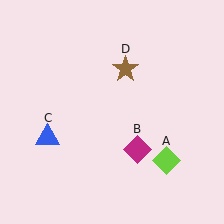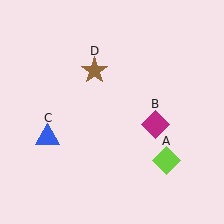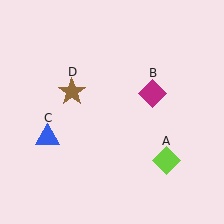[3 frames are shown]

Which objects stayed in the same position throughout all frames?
Lime diamond (object A) and blue triangle (object C) remained stationary.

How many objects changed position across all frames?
2 objects changed position: magenta diamond (object B), brown star (object D).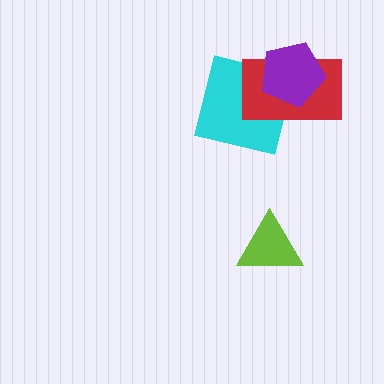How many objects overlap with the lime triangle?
0 objects overlap with the lime triangle.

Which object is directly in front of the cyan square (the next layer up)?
The red rectangle is directly in front of the cyan square.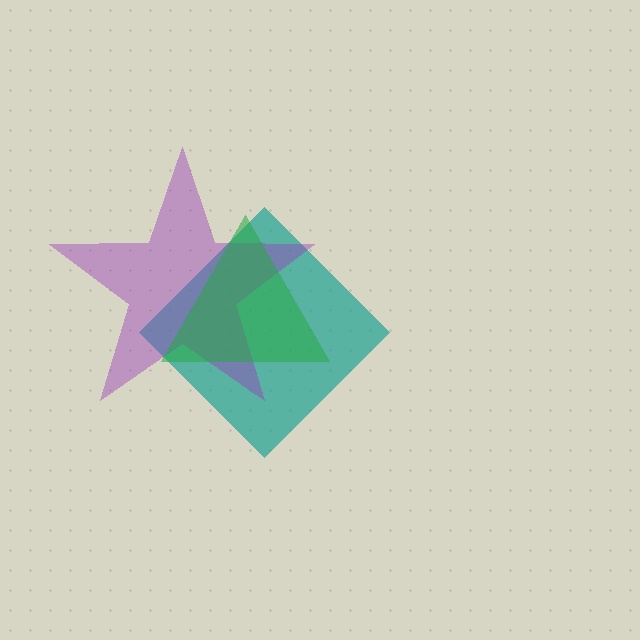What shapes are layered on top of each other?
The layered shapes are: a teal diamond, a purple star, a green triangle.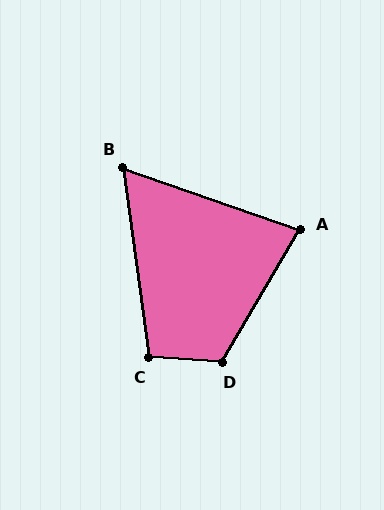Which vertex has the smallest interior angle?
B, at approximately 63 degrees.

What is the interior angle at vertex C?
Approximately 101 degrees (obtuse).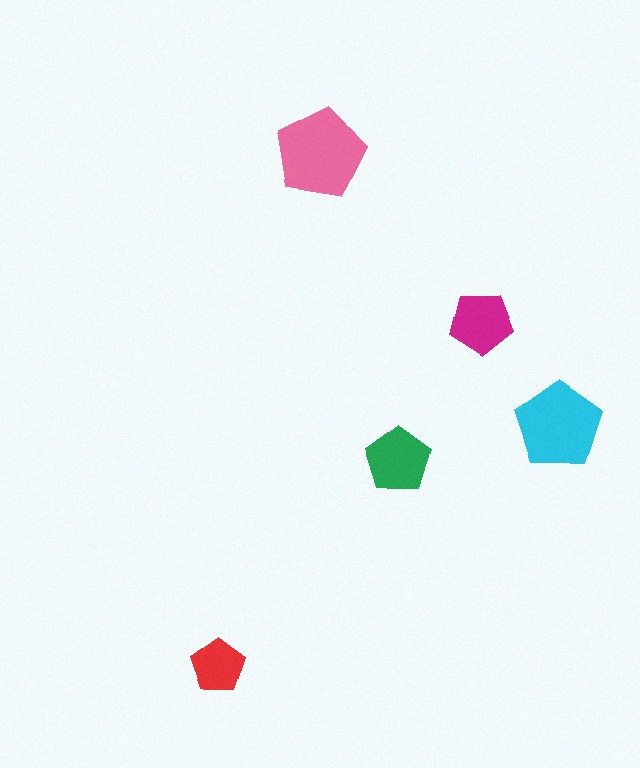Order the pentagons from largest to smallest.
the pink one, the cyan one, the green one, the magenta one, the red one.